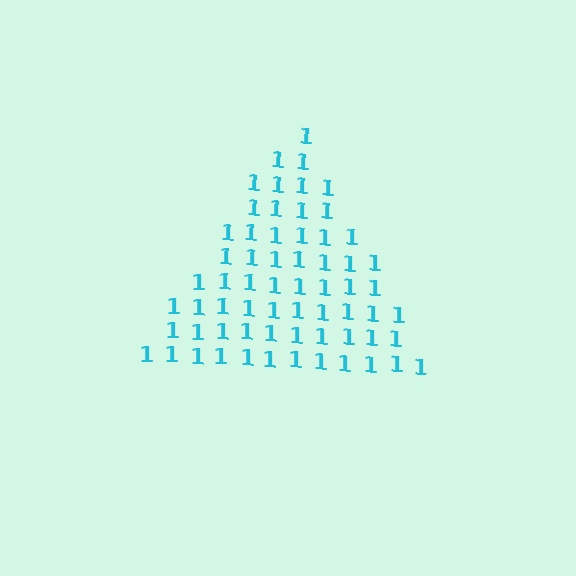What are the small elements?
The small elements are digit 1's.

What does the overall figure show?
The overall figure shows a triangle.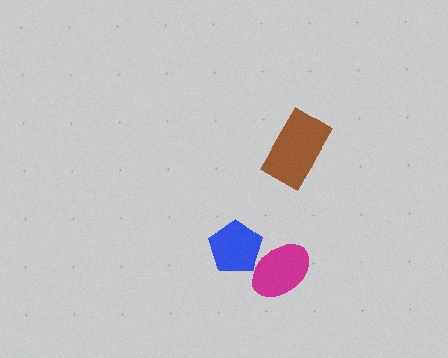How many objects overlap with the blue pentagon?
1 object overlaps with the blue pentagon.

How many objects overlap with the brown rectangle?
0 objects overlap with the brown rectangle.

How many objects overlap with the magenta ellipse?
1 object overlaps with the magenta ellipse.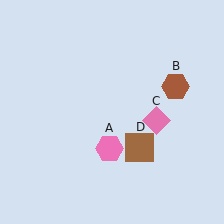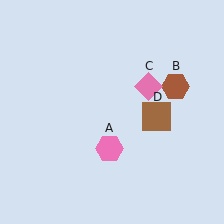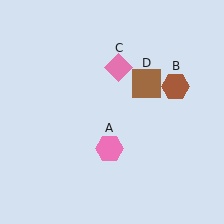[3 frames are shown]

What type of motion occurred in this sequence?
The pink diamond (object C), brown square (object D) rotated counterclockwise around the center of the scene.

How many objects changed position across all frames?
2 objects changed position: pink diamond (object C), brown square (object D).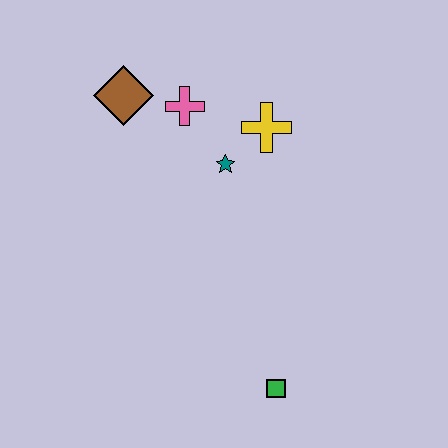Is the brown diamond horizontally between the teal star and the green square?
No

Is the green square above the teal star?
No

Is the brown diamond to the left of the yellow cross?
Yes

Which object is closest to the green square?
The teal star is closest to the green square.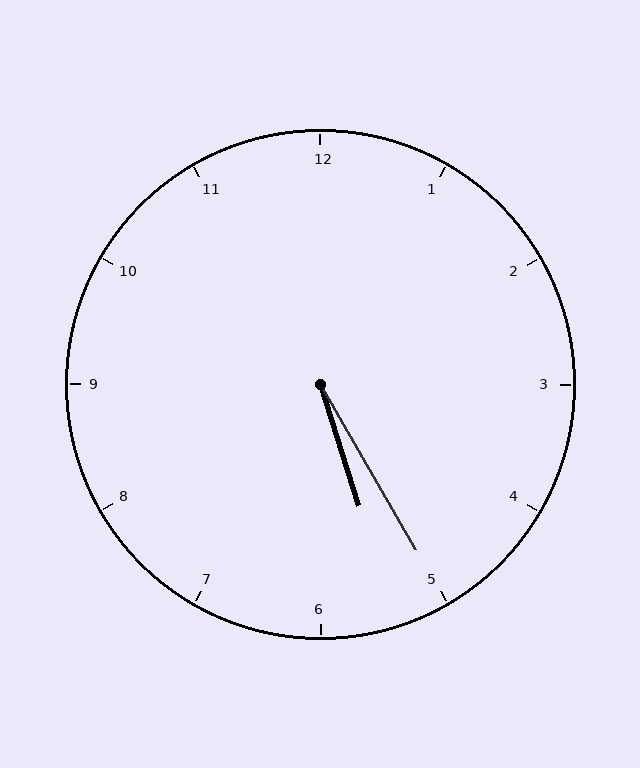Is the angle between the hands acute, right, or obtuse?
It is acute.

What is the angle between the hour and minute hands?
Approximately 12 degrees.